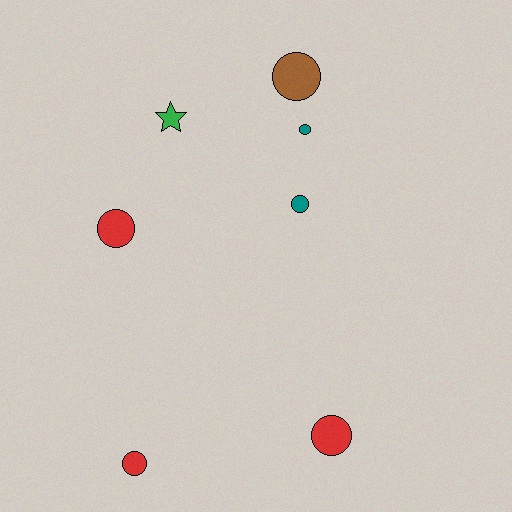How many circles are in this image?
There are 6 circles.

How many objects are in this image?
There are 7 objects.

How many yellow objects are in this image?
There are no yellow objects.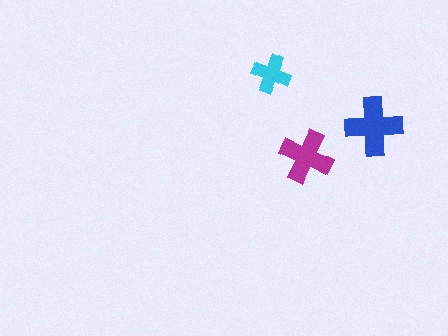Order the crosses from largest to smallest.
the blue one, the magenta one, the cyan one.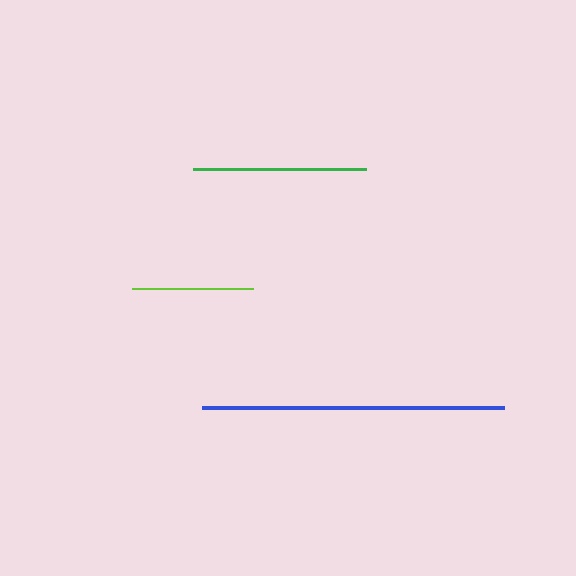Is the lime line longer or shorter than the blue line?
The blue line is longer than the lime line.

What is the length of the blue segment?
The blue segment is approximately 302 pixels long.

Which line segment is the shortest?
The lime line is the shortest at approximately 121 pixels.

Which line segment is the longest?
The blue line is the longest at approximately 302 pixels.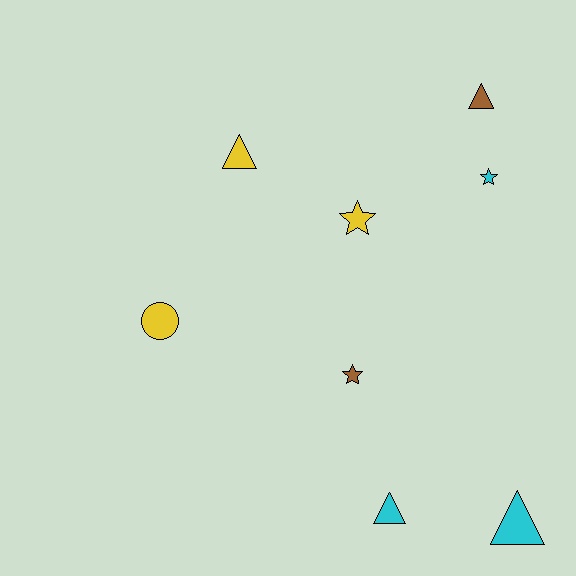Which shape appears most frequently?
Triangle, with 4 objects.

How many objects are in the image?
There are 8 objects.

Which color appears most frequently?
Cyan, with 3 objects.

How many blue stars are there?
There are no blue stars.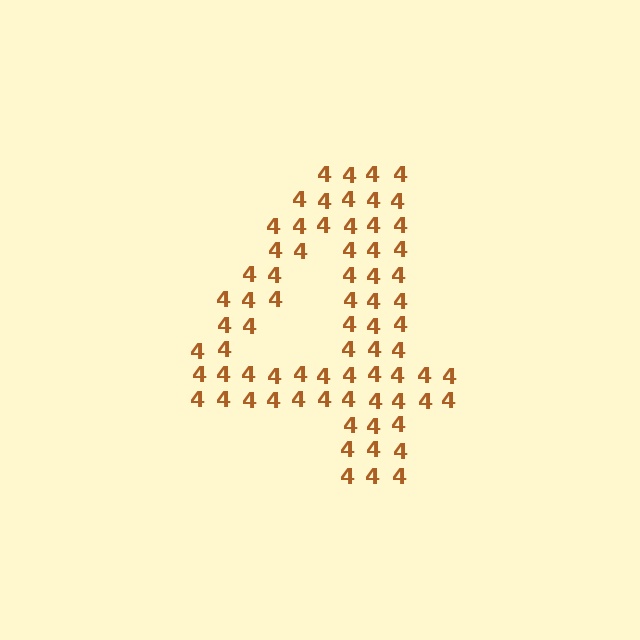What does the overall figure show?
The overall figure shows the digit 4.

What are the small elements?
The small elements are digit 4's.